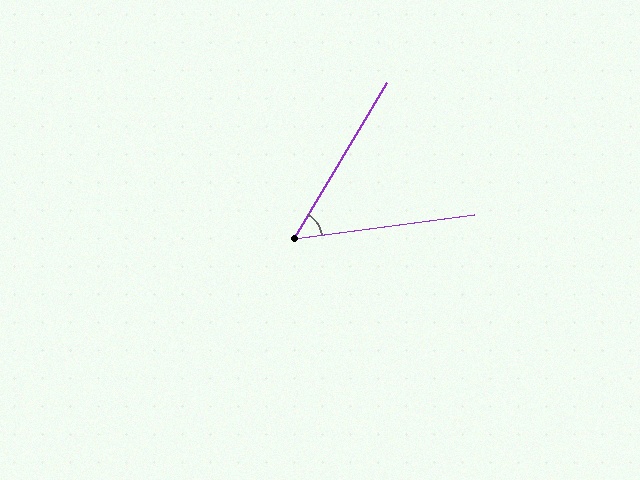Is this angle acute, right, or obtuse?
It is acute.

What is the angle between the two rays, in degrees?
Approximately 51 degrees.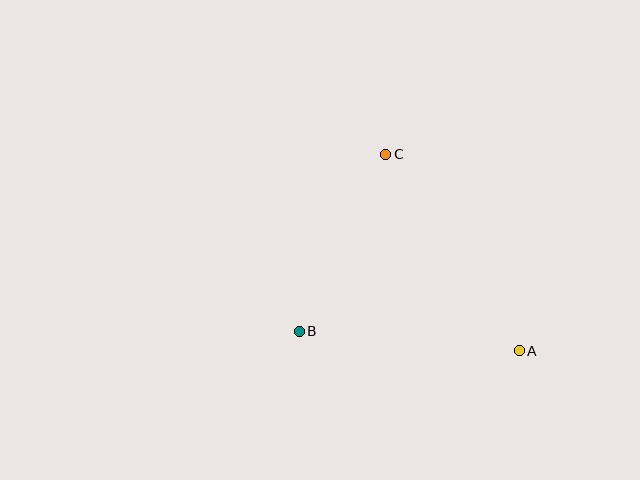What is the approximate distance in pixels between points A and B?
The distance between A and B is approximately 221 pixels.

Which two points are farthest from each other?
Points A and C are farthest from each other.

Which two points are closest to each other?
Points B and C are closest to each other.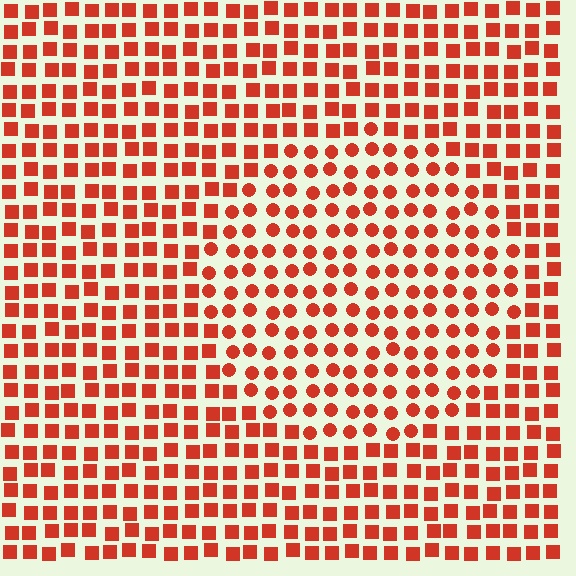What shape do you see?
I see a circle.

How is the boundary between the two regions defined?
The boundary is defined by a change in element shape: circles inside vs. squares outside. All elements share the same color and spacing.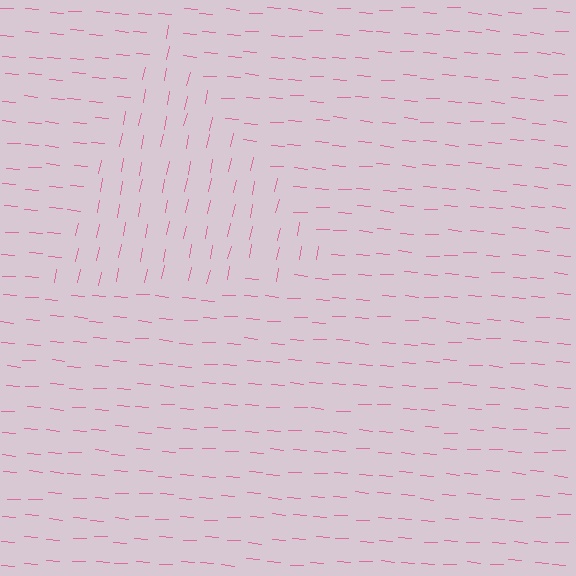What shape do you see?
I see a triangle.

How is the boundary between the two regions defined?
The boundary is defined purely by a change in line orientation (approximately 83 degrees difference). All lines are the same color and thickness.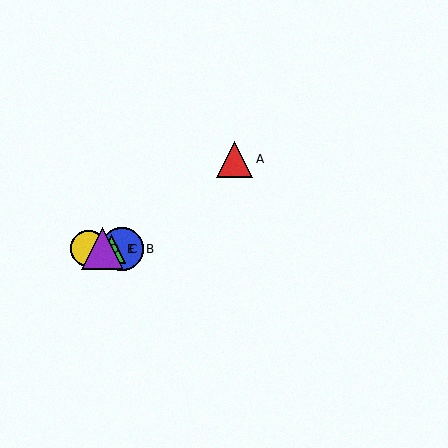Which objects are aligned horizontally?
Objects B, C, D, E are aligned horizontally.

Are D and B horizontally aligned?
Yes, both are at y≈249.